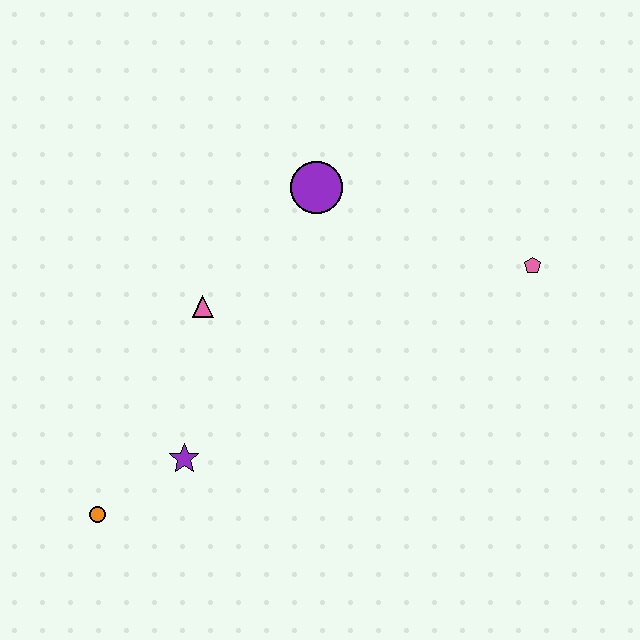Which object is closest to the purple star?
The orange circle is closest to the purple star.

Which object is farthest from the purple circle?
The orange circle is farthest from the purple circle.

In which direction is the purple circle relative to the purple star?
The purple circle is above the purple star.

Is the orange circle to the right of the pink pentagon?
No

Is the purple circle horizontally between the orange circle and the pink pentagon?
Yes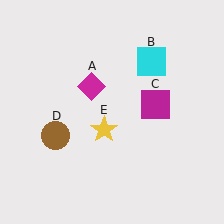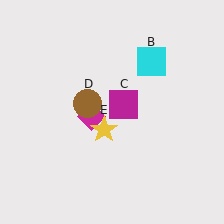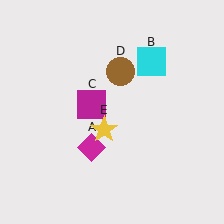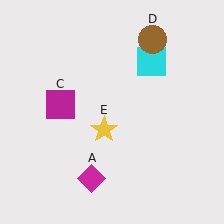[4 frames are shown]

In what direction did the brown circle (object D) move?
The brown circle (object D) moved up and to the right.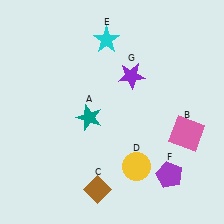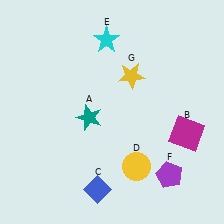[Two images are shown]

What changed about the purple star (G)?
In Image 1, G is purple. In Image 2, it changed to yellow.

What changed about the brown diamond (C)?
In Image 1, C is brown. In Image 2, it changed to blue.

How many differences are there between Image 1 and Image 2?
There are 3 differences between the two images.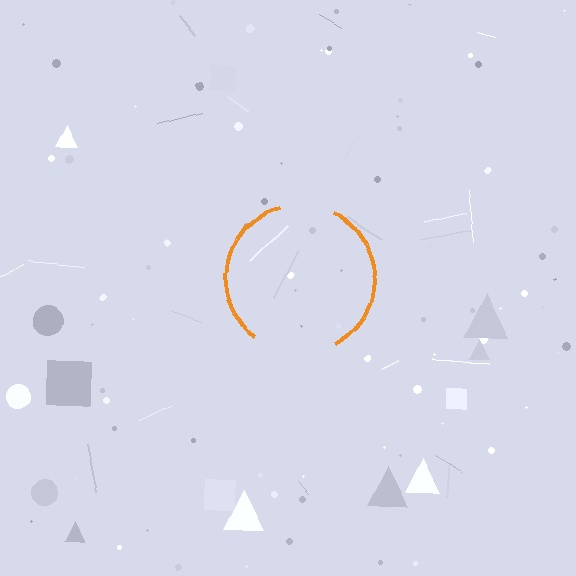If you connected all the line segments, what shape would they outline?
They would outline a circle.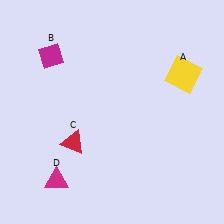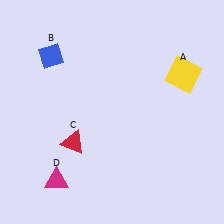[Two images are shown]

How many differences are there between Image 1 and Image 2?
There is 1 difference between the two images.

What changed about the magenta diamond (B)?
In Image 1, B is magenta. In Image 2, it changed to blue.